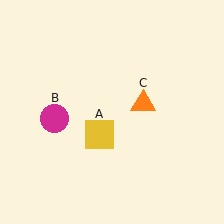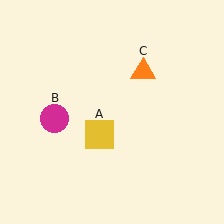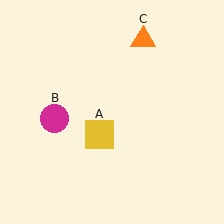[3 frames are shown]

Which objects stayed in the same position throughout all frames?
Yellow square (object A) and magenta circle (object B) remained stationary.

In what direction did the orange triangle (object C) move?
The orange triangle (object C) moved up.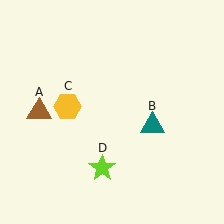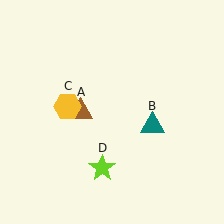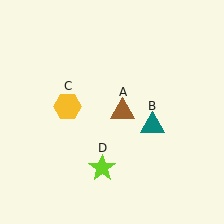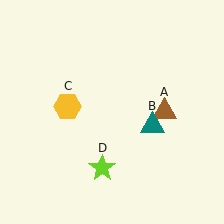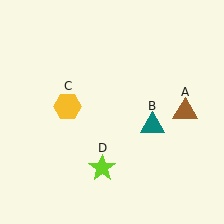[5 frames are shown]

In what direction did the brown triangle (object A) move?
The brown triangle (object A) moved right.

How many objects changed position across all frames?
1 object changed position: brown triangle (object A).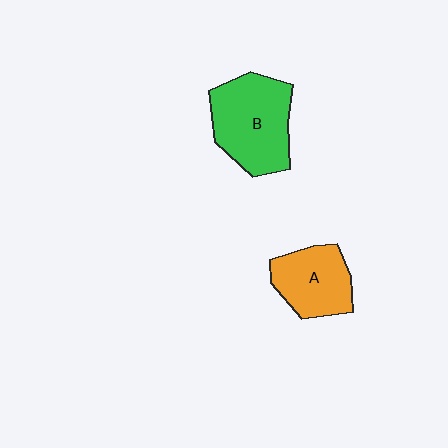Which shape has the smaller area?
Shape A (orange).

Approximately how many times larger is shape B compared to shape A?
Approximately 1.4 times.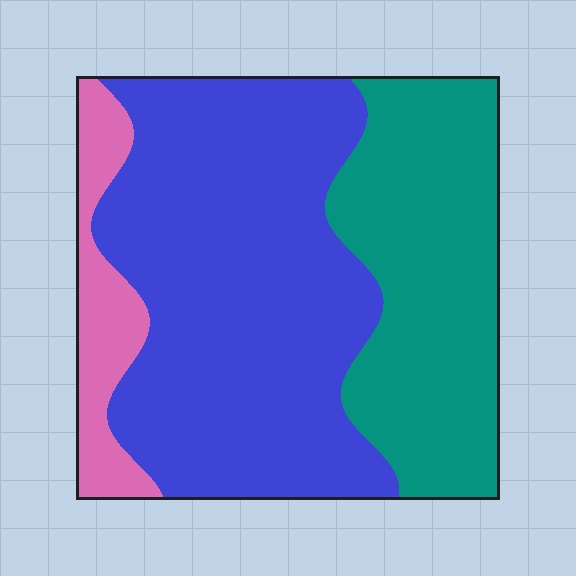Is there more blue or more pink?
Blue.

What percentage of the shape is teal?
Teal takes up about one third (1/3) of the shape.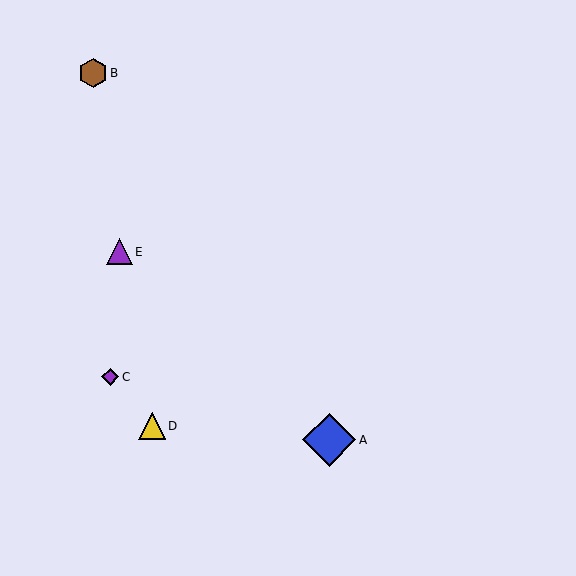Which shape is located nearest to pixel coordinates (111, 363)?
The purple diamond (labeled C) at (110, 377) is nearest to that location.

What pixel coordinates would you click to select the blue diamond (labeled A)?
Click at (329, 440) to select the blue diamond A.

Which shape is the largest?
The blue diamond (labeled A) is the largest.